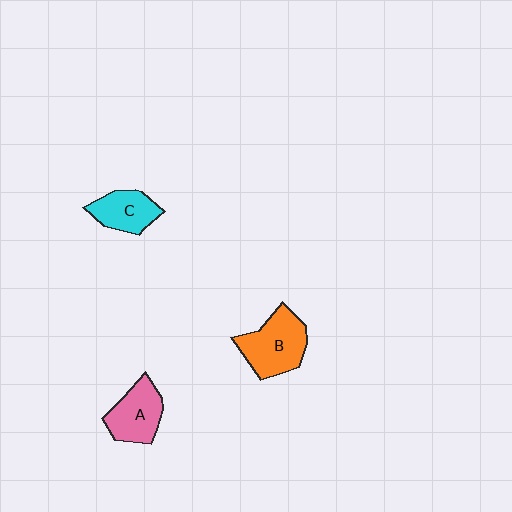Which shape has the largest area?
Shape B (orange).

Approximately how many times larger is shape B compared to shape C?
Approximately 1.5 times.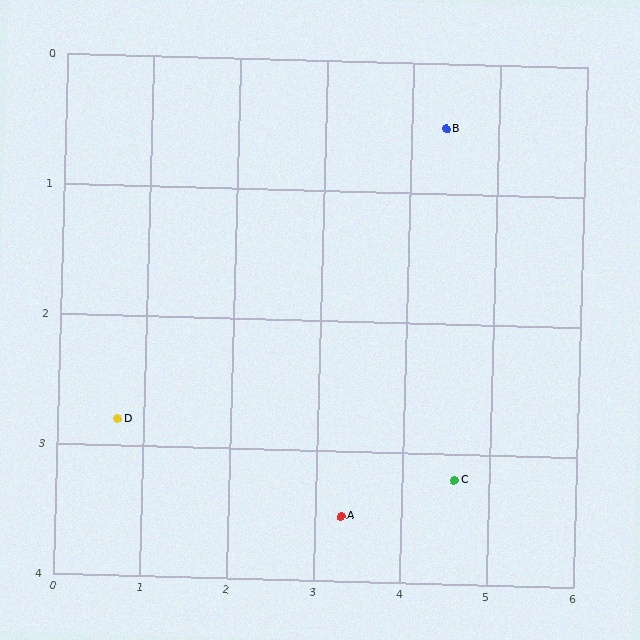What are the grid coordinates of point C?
Point C is at approximately (4.6, 3.2).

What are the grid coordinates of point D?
Point D is at approximately (0.7, 2.8).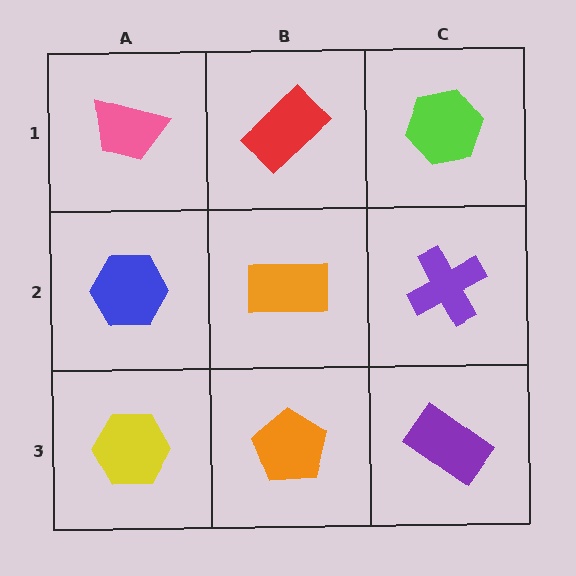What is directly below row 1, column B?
An orange rectangle.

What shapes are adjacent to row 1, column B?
An orange rectangle (row 2, column B), a pink trapezoid (row 1, column A), a lime hexagon (row 1, column C).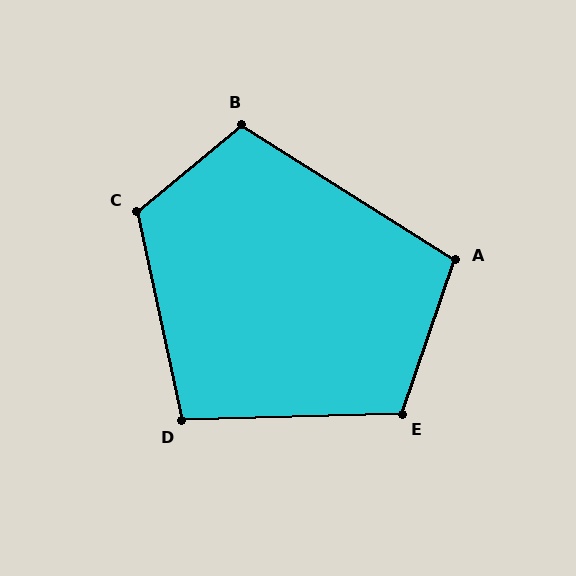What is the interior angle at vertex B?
Approximately 108 degrees (obtuse).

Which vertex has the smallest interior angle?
D, at approximately 100 degrees.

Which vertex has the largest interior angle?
C, at approximately 117 degrees.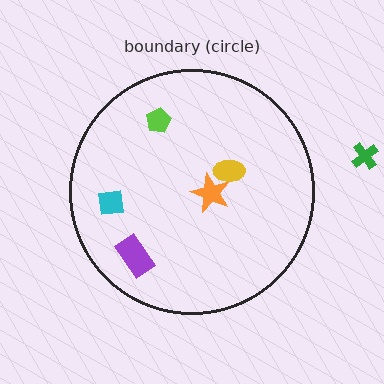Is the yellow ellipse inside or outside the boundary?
Inside.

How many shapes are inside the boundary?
5 inside, 1 outside.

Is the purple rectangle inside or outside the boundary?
Inside.